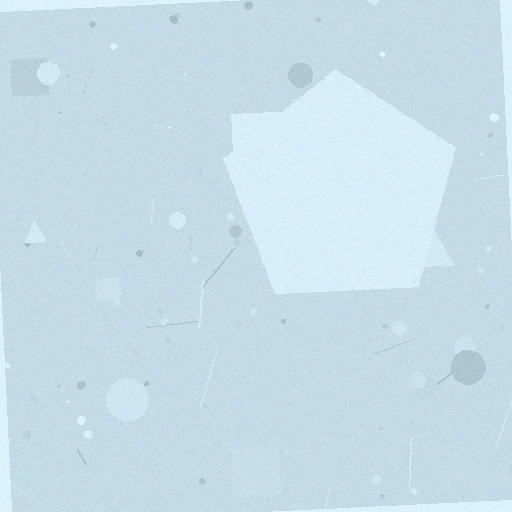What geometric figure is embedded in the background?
A pentagon is embedded in the background.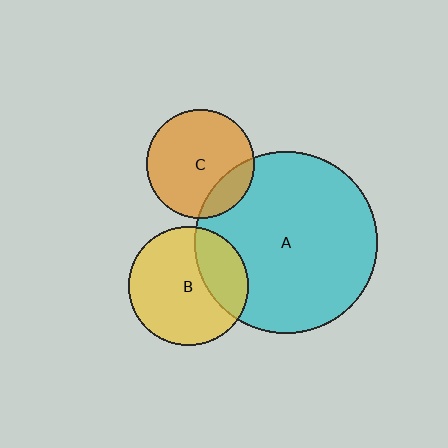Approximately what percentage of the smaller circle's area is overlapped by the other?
Approximately 30%.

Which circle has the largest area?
Circle A (cyan).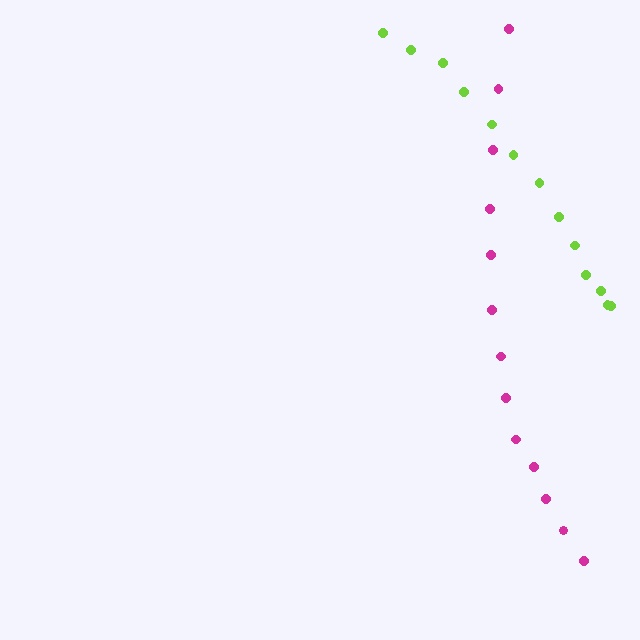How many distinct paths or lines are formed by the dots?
There are 2 distinct paths.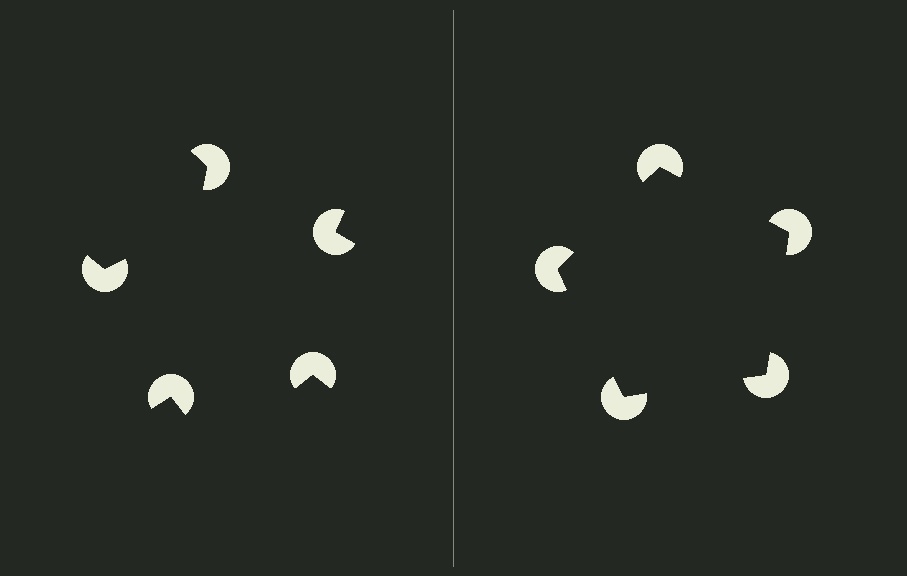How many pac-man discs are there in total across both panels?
10 — 5 on each side.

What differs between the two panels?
The pac-man discs are positioned identically on both sides; only the wedge orientations differ. On the right they align to a pentagon; on the left they are misaligned.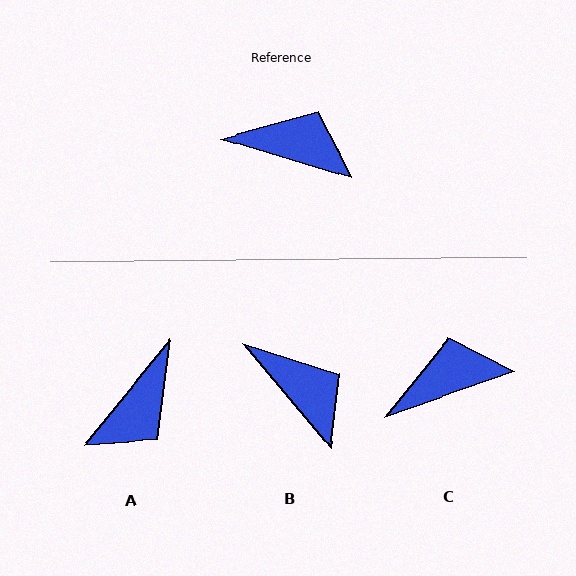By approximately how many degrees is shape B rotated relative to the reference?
Approximately 33 degrees clockwise.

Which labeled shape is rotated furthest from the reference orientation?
A, about 113 degrees away.